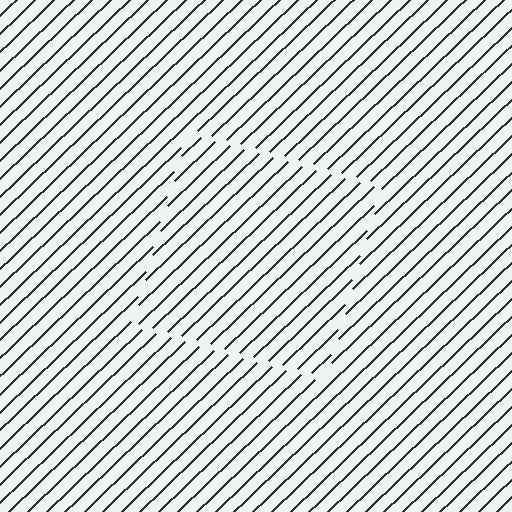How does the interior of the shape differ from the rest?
The interior of the shape contains the same grating, shifted by half a period — the contour is defined by the phase discontinuity where line-ends from the inner and outer gratings abut.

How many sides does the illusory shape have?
4 sides — the line-ends trace a square.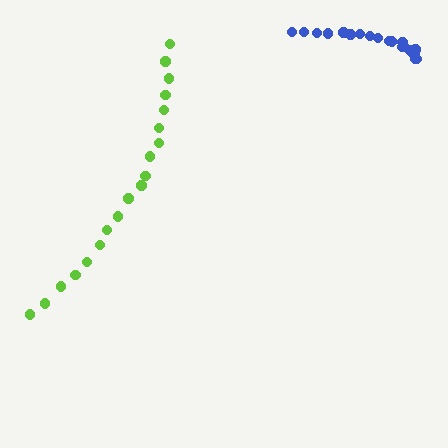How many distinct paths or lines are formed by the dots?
There are 2 distinct paths.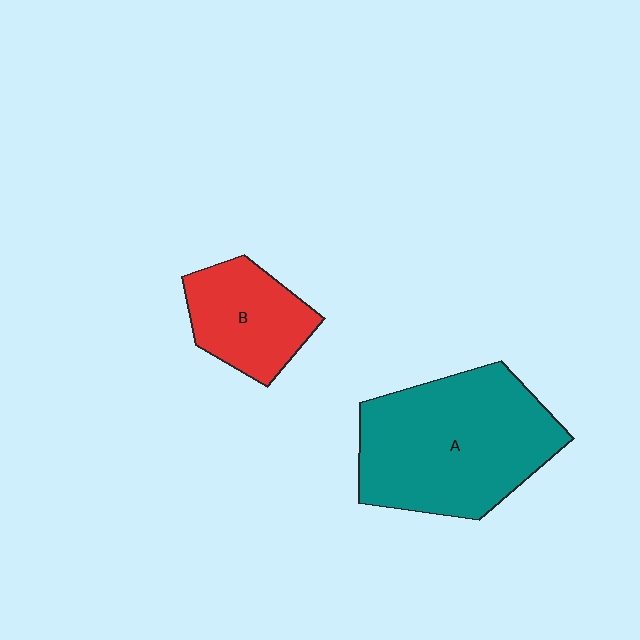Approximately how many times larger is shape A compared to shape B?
Approximately 2.1 times.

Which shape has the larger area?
Shape A (teal).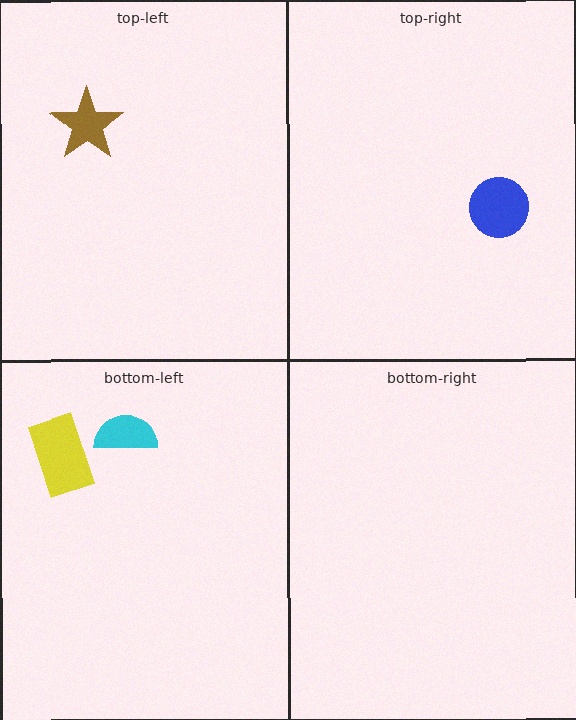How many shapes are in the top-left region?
1.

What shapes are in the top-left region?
The brown star.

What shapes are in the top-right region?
The blue circle.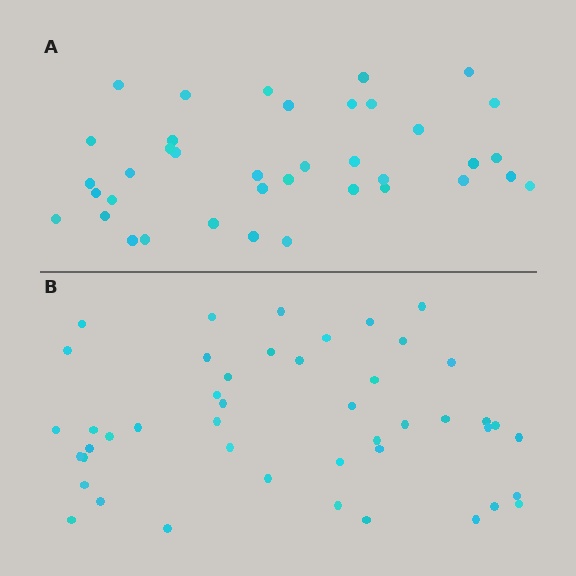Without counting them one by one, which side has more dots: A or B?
Region B (the bottom region) has more dots.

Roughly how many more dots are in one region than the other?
Region B has roughly 8 or so more dots than region A.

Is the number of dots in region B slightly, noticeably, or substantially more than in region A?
Region B has only slightly more — the two regions are fairly close. The ratio is roughly 1.2 to 1.